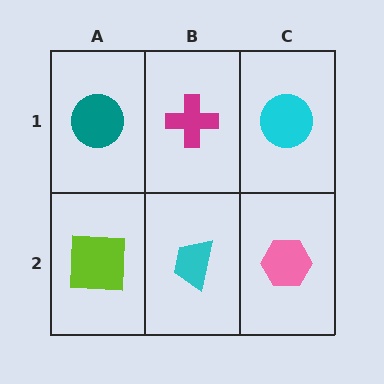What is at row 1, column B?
A magenta cross.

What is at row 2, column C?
A pink hexagon.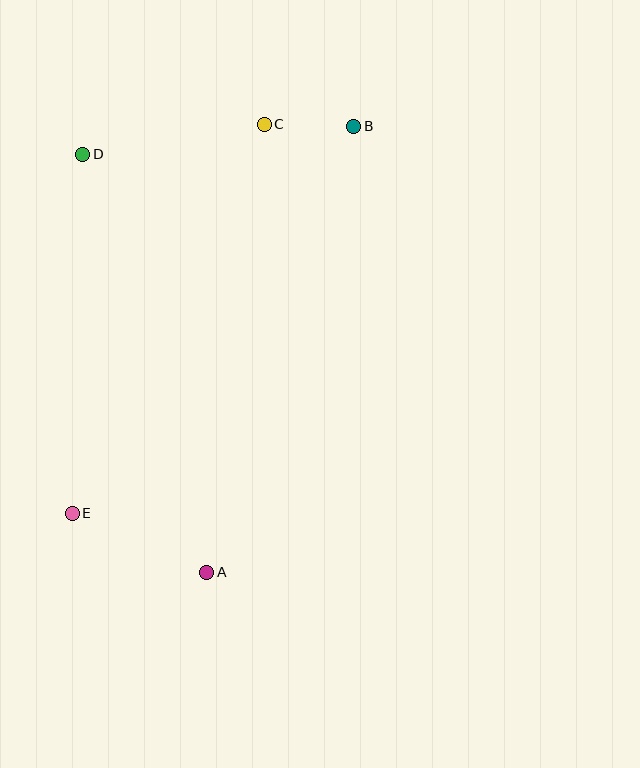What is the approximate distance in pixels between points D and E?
The distance between D and E is approximately 359 pixels.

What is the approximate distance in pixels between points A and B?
The distance between A and B is approximately 470 pixels.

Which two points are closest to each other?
Points B and C are closest to each other.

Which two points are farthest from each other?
Points B and E are farthest from each other.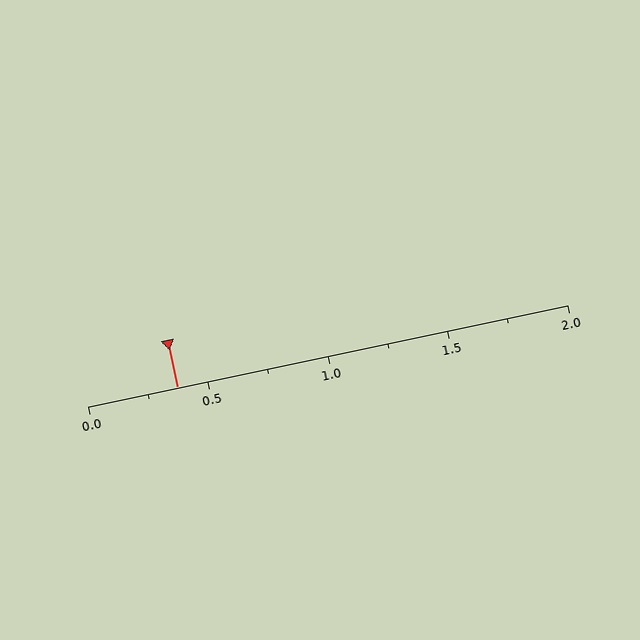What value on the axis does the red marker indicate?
The marker indicates approximately 0.38.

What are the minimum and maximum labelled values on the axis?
The axis runs from 0.0 to 2.0.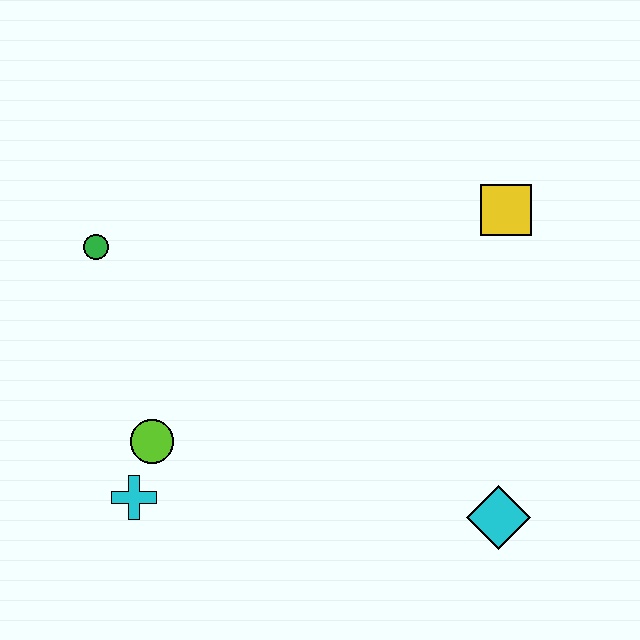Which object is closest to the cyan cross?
The lime circle is closest to the cyan cross.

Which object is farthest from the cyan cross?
The yellow square is farthest from the cyan cross.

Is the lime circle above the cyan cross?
Yes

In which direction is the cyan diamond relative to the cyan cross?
The cyan diamond is to the right of the cyan cross.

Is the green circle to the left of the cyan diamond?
Yes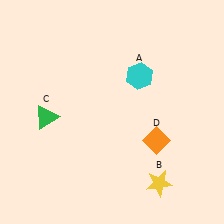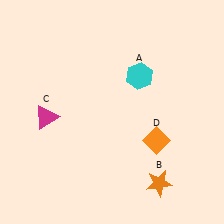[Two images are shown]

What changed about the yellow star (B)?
In Image 1, B is yellow. In Image 2, it changed to orange.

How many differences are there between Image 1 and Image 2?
There are 2 differences between the two images.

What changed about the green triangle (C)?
In Image 1, C is green. In Image 2, it changed to magenta.